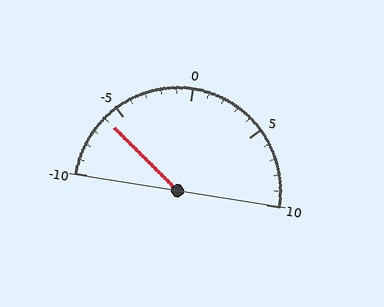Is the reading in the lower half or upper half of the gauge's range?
The reading is in the lower half of the range (-10 to 10).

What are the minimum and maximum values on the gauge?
The gauge ranges from -10 to 10.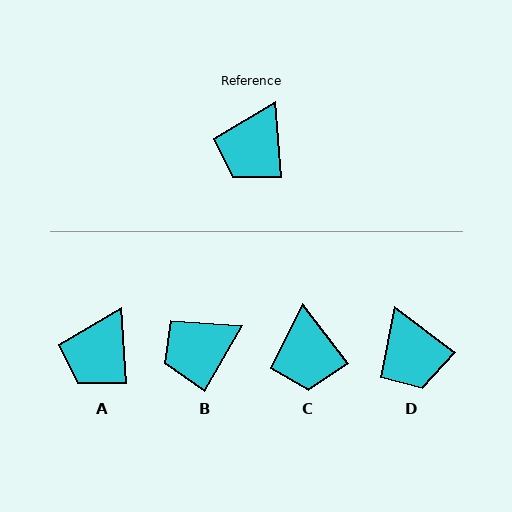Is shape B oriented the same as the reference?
No, it is off by about 34 degrees.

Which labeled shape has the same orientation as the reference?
A.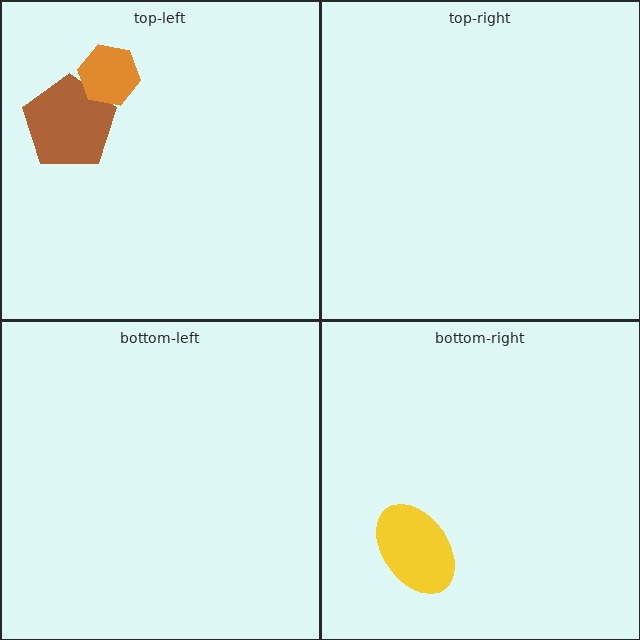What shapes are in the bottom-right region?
The yellow ellipse.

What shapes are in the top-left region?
The brown pentagon, the orange hexagon.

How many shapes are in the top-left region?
2.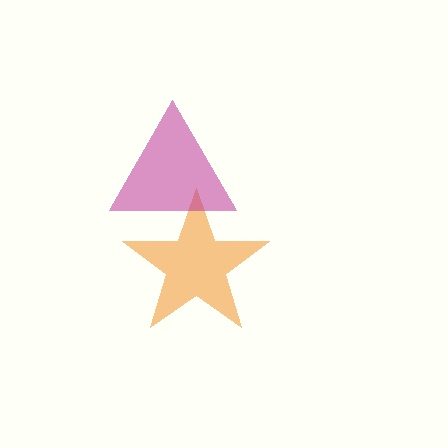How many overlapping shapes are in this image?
There are 2 overlapping shapes in the image.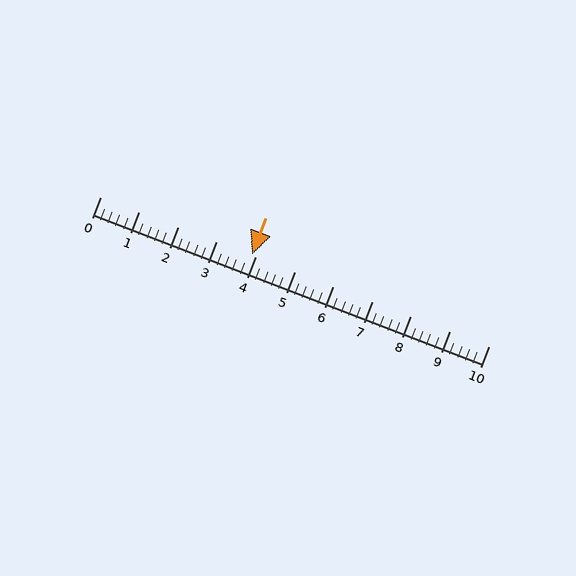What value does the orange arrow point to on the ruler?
The orange arrow points to approximately 3.9.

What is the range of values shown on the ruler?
The ruler shows values from 0 to 10.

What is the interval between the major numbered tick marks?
The major tick marks are spaced 1 units apart.